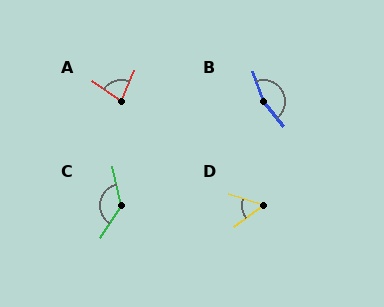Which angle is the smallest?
D, at approximately 54 degrees.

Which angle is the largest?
B, at approximately 160 degrees.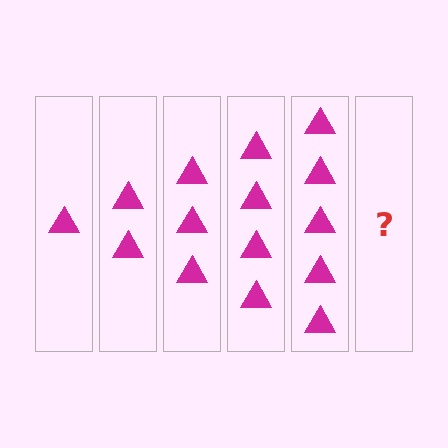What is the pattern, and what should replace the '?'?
The pattern is that each step adds one more triangle. The '?' should be 6 triangles.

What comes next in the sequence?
The next element should be 6 triangles.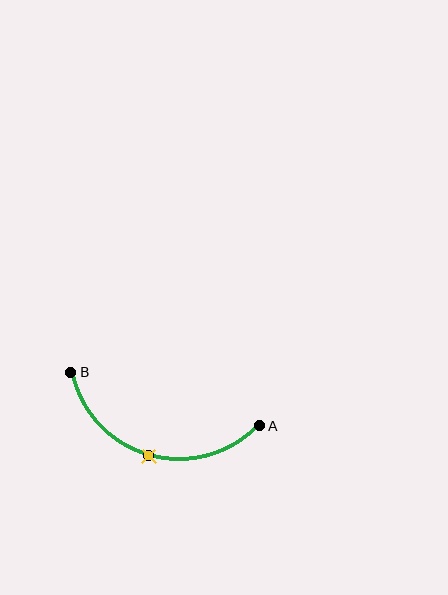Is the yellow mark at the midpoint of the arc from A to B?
Yes. The yellow mark lies on the arc at equal arc-length from both A and B — it is the arc midpoint.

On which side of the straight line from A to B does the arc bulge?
The arc bulges below the straight line connecting A and B.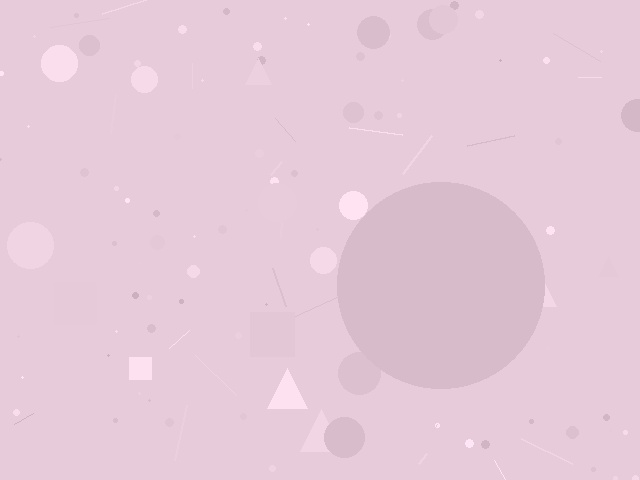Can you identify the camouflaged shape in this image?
The camouflaged shape is a circle.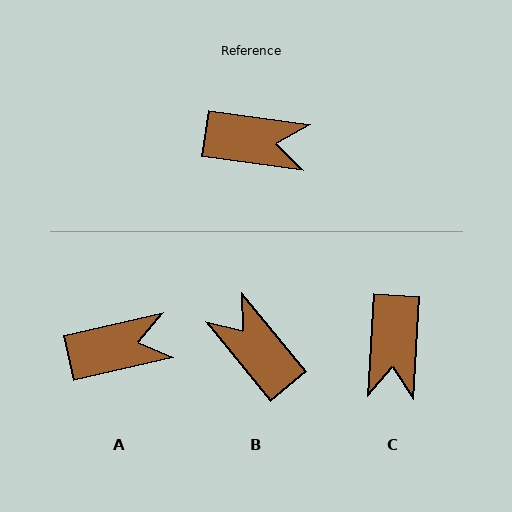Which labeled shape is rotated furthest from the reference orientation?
B, about 137 degrees away.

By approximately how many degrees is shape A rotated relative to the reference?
Approximately 21 degrees counter-clockwise.